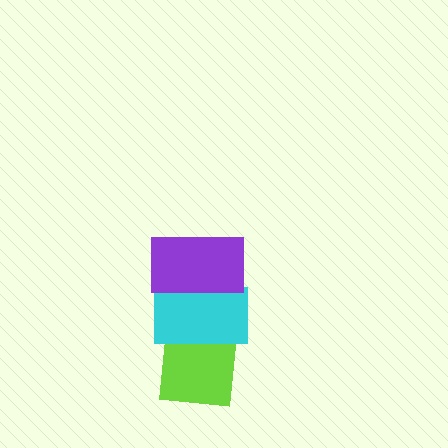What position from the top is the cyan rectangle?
The cyan rectangle is 2nd from the top.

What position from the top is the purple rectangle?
The purple rectangle is 1st from the top.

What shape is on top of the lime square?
The cyan rectangle is on top of the lime square.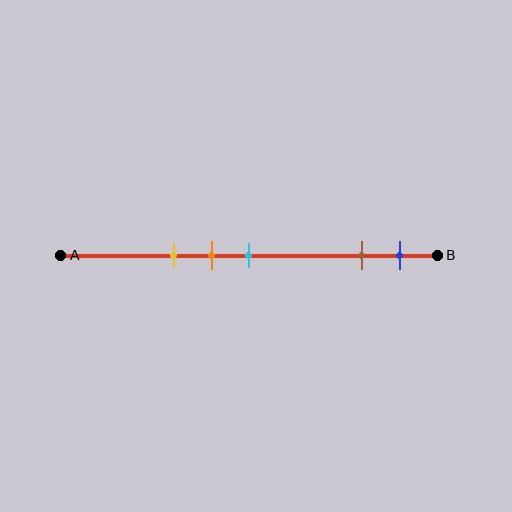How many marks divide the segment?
There are 5 marks dividing the segment.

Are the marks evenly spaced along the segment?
No, the marks are not evenly spaced.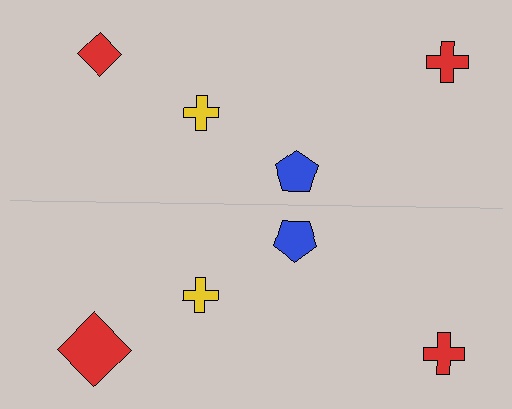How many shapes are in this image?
There are 8 shapes in this image.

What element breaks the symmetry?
The red diamond on the bottom side has a different size than its mirror counterpart.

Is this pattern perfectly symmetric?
No, the pattern is not perfectly symmetric. The red diamond on the bottom side has a different size than its mirror counterpart.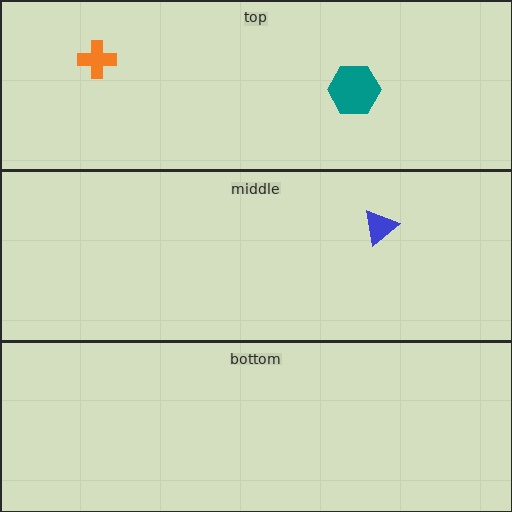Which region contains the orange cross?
The top region.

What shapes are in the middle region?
The blue triangle.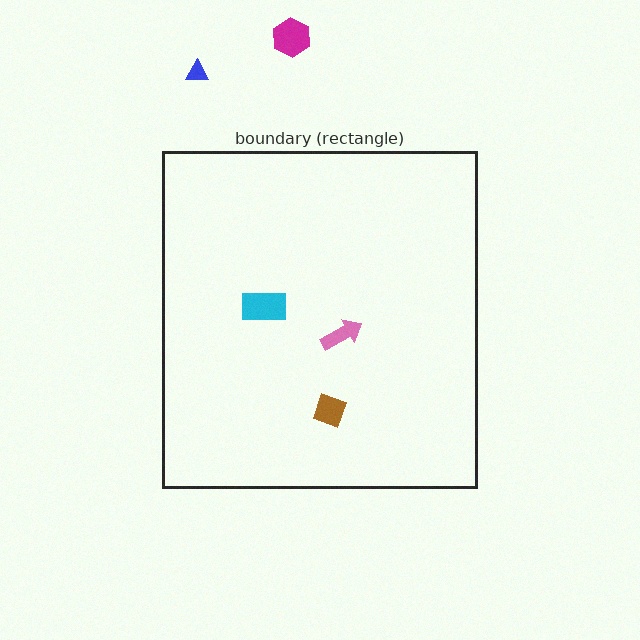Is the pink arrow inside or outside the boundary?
Inside.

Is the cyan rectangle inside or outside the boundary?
Inside.